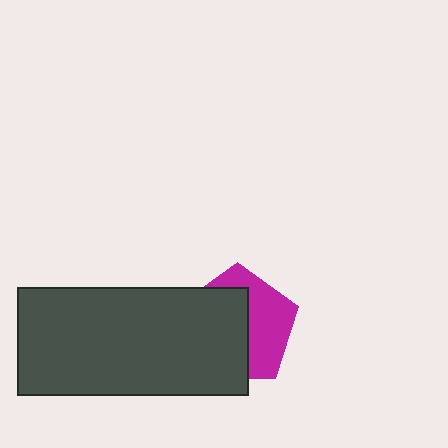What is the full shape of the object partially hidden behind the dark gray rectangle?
The partially hidden object is a magenta pentagon.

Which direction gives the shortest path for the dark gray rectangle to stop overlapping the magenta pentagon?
Moving left gives the shortest separation.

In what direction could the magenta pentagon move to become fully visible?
The magenta pentagon could move right. That would shift it out from behind the dark gray rectangle entirely.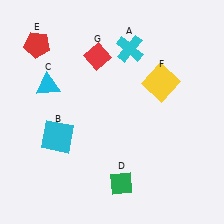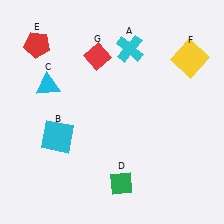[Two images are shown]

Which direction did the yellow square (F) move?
The yellow square (F) moved right.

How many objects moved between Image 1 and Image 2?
1 object moved between the two images.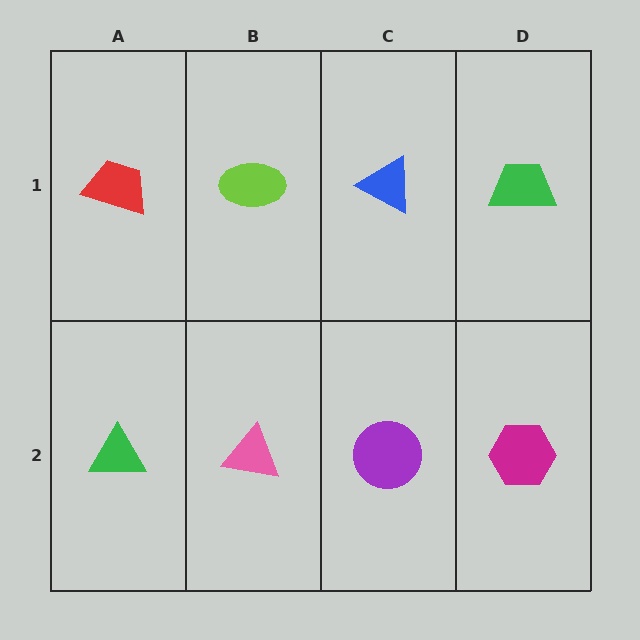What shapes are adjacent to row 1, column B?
A pink triangle (row 2, column B), a red trapezoid (row 1, column A), a blue triangle (row 1, column C).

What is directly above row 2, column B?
A lime ellipse.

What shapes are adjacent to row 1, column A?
A green triangle (row 2, column A), a lime ellipse (row 1, column B).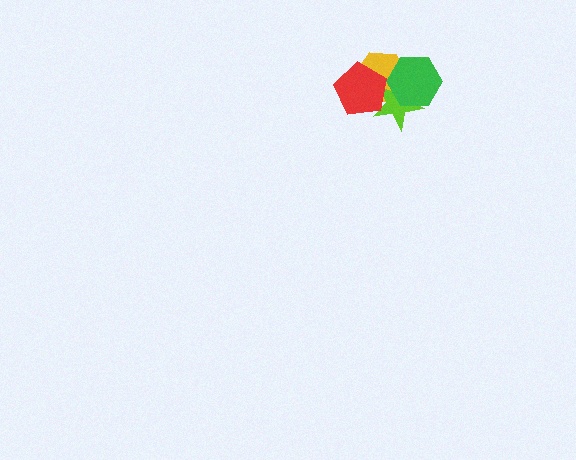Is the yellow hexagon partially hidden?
Yes, it is partially covered by another shape.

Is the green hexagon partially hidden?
No, no other shape covers it.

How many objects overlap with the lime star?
3 objects overlap with the lime star.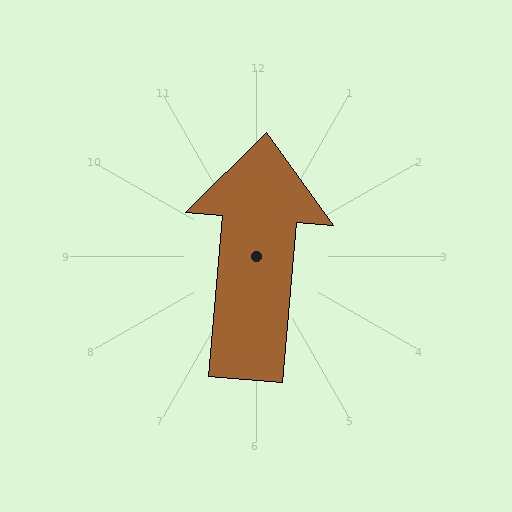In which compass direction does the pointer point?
North.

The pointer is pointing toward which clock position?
Roughly 12 o'clock.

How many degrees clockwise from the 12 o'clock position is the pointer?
Approximately 5 degrees.